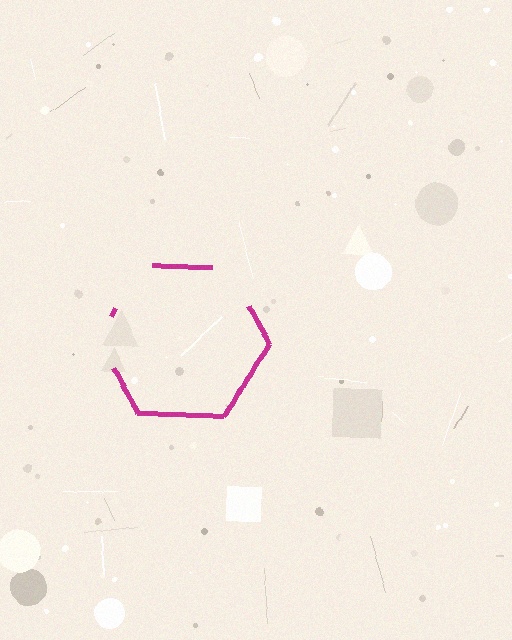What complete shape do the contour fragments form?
The contour fragments form a hexagon.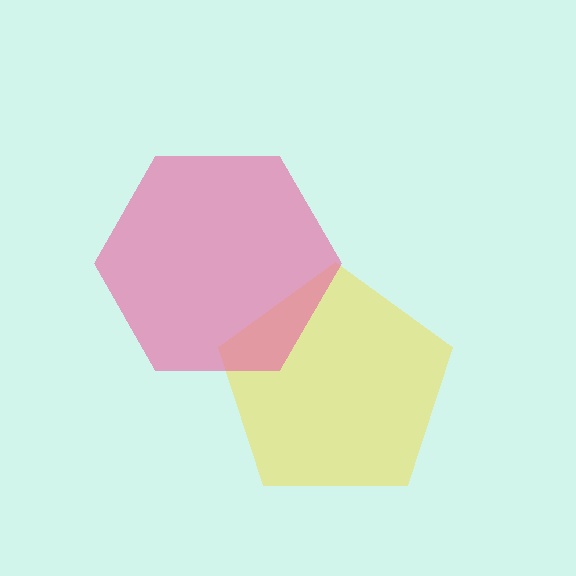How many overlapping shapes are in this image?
There are 2 overlapping shapes in the image.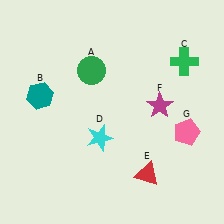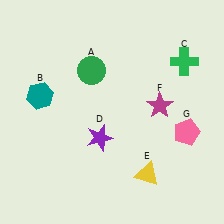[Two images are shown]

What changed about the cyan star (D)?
In Image 1, D is cyan. In Image 2, it changed to purple.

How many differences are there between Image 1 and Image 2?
There are 2 differences between the two images.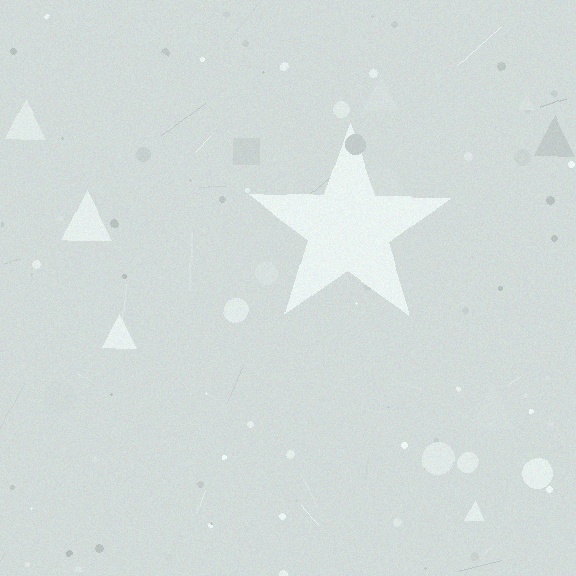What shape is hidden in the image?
A star is hidden in the image.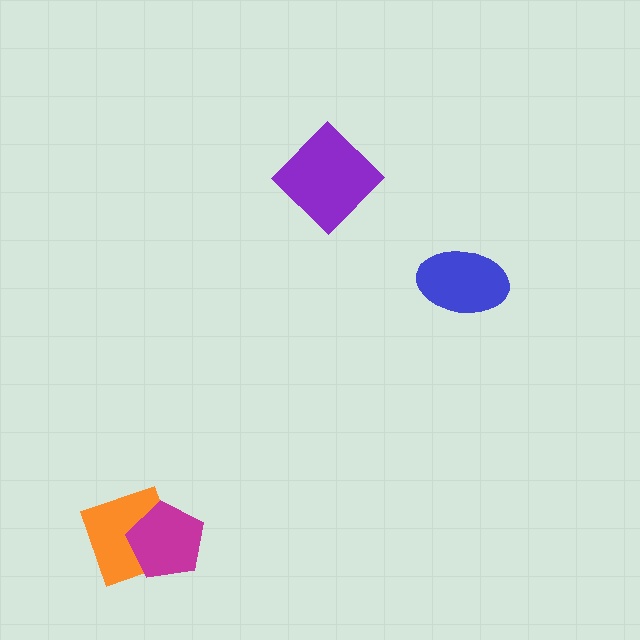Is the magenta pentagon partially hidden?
No, no other shape covers it.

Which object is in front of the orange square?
The magenta pentagon is in front of the orange square.